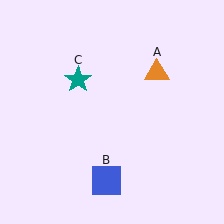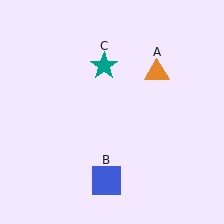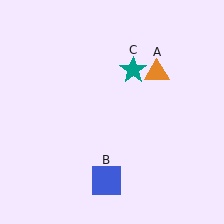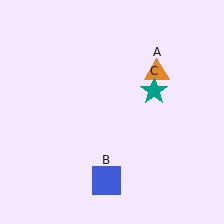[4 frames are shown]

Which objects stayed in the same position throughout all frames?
Orange triangle (object A) and blue square (object B) remained stationary.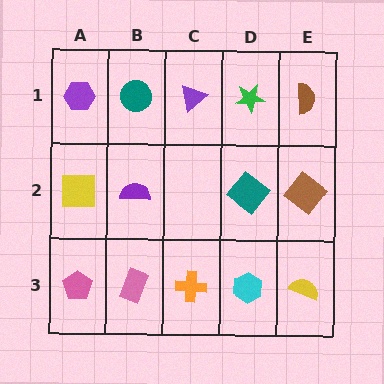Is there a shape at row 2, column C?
No, that cell is empty.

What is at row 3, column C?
An orange cross.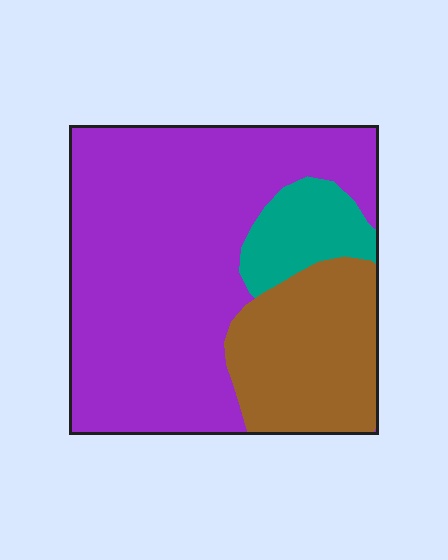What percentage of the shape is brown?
Brown takes up about one quarter (1/4) of the shape.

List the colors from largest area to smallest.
From largest to smallest: purple, brown, teal.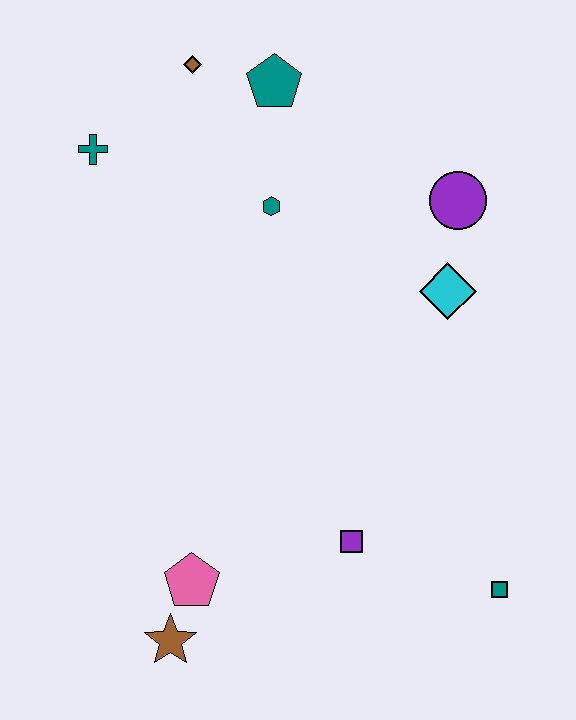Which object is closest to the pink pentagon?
The brown star is closest to the pink pentagon.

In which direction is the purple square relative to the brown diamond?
The purple square is below the brown diamond.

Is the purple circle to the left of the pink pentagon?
No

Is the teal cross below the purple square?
No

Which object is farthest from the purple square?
The brown diamond is farthest from the purple square.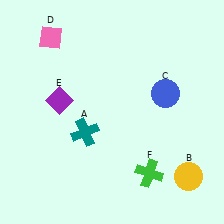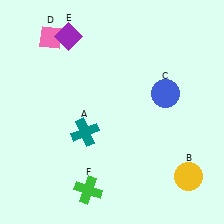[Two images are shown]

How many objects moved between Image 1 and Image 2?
2 objects moved between the two images.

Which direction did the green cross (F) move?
The green cross (F) moved left.